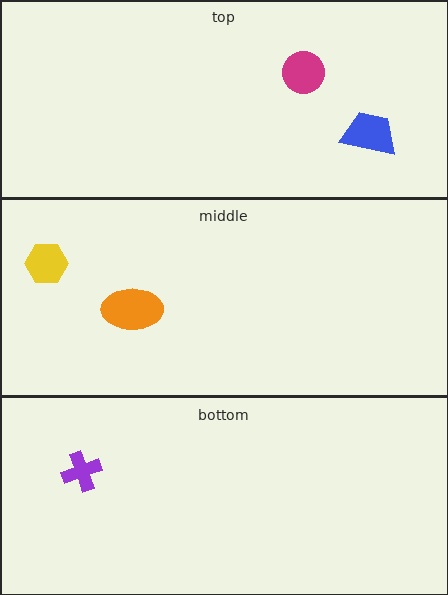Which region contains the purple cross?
The bottom region.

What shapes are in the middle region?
The orange ellipse, the yellow hexagon.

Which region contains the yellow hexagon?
The middle region.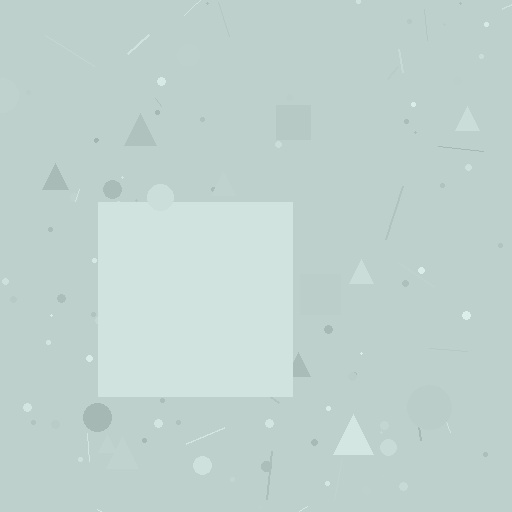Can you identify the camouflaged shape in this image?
The camouflaged shape is a square.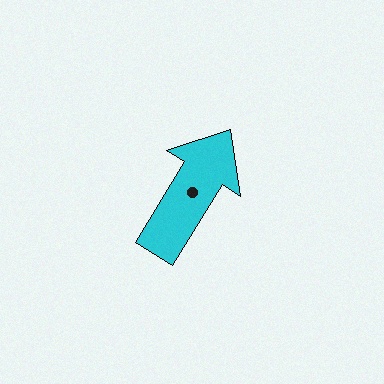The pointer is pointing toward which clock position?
Roughly 1 o'clock.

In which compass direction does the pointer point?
Northeast.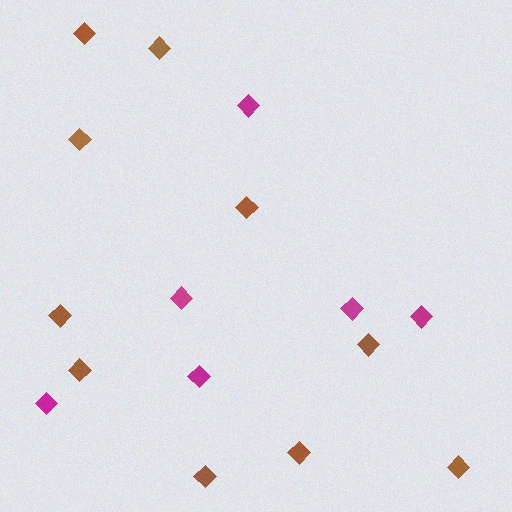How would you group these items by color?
There are 2 groups: one group of brown diamonds (10) and one group of magenta diamonds (6).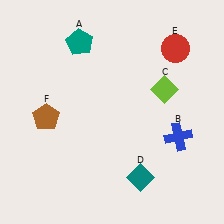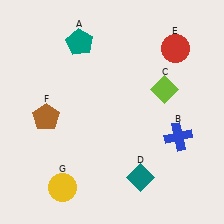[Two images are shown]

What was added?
A yellow circle (G) was added in Image 2.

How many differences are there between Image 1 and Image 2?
There is 1 difference between the two images.